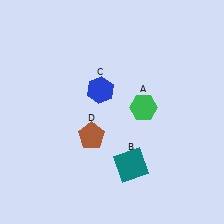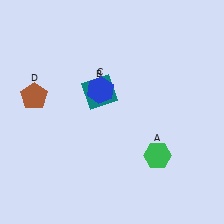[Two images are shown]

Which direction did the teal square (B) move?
The teal square (B) moved up.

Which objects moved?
The objects that moved are: the green hexagon (A), the teal square (B), the brown pentagon (D).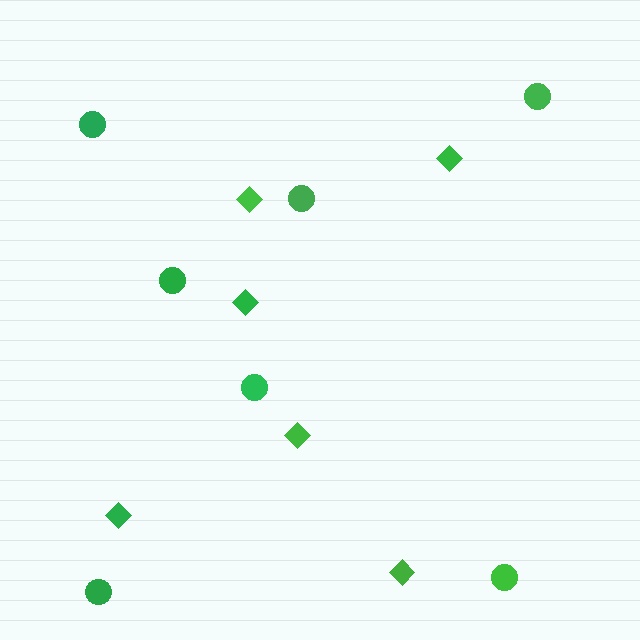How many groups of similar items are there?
There are 2 groups: one group of diamonds (6) and one group of circles (7).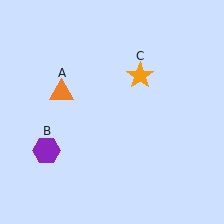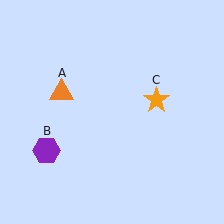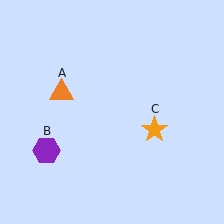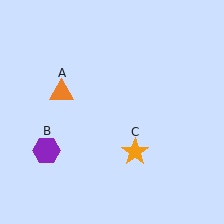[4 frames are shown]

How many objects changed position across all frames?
1 object changed position: orange star (object C).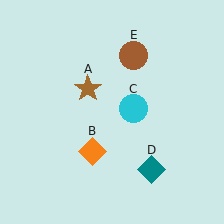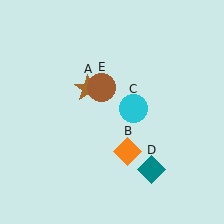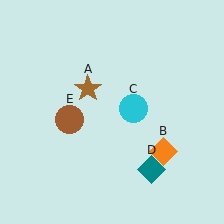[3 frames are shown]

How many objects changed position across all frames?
2 objects changed position: orange diamond (object B), brown circle (object E).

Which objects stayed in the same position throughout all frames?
Brown star (object A) and cyan circle (object C) and teal diamond (object D) remained stationary.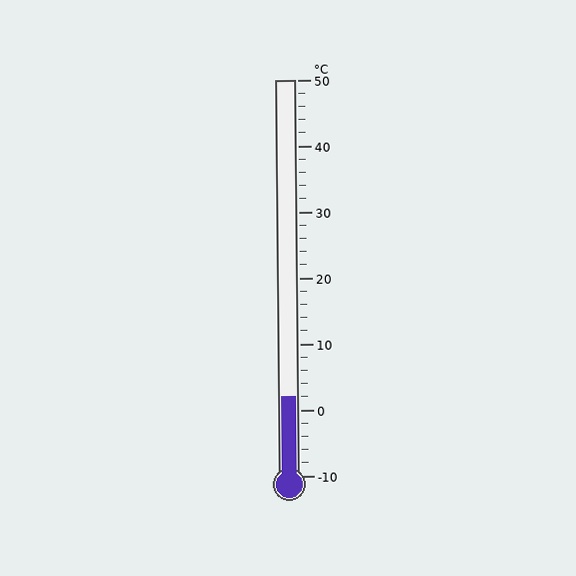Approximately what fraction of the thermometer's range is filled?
The thermometer is filled to approximately 20% of its range.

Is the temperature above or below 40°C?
The temperature is below 40°C.